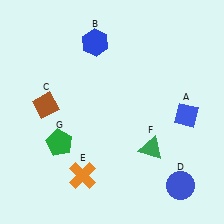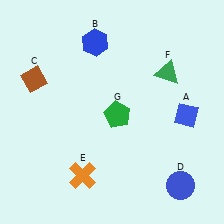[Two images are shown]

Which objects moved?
The objects that moved are: the brown diamond (C), the green triangle (F), the green pentagon (G).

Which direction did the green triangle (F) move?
The green triangle (F) moved up.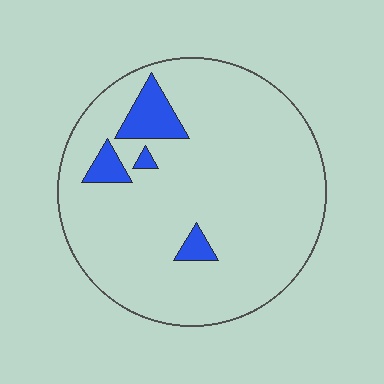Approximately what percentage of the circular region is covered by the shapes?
Approximately 10%.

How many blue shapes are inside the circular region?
4.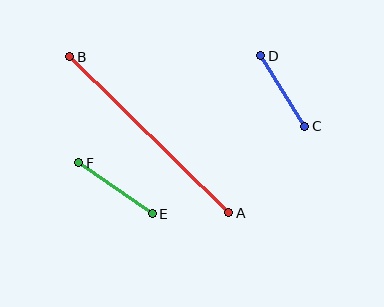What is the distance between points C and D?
The distance is approximately 83 pixels.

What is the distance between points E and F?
The distance is approximately 89 pixels.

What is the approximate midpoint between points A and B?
The midpoint is at approximately (149, 135) pixels.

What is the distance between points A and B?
The distance is approximately 223 pixels.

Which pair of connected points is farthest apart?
Points A and B are farthest apart.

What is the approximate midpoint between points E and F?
The midpoint is at approximately (116, 188) pixels.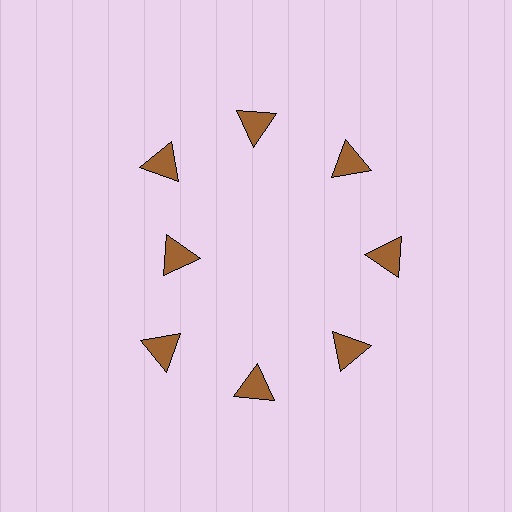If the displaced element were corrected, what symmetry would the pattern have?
It would have 8-fold rotational symmetry — the pattern would map onto itself every 45 degrees.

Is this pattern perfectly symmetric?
No. The 8 brown triangles are arranged in a ring, but one element near the 9 o'clock position is pulled inward toward the center, breaking the 8-fold rotational symmetry.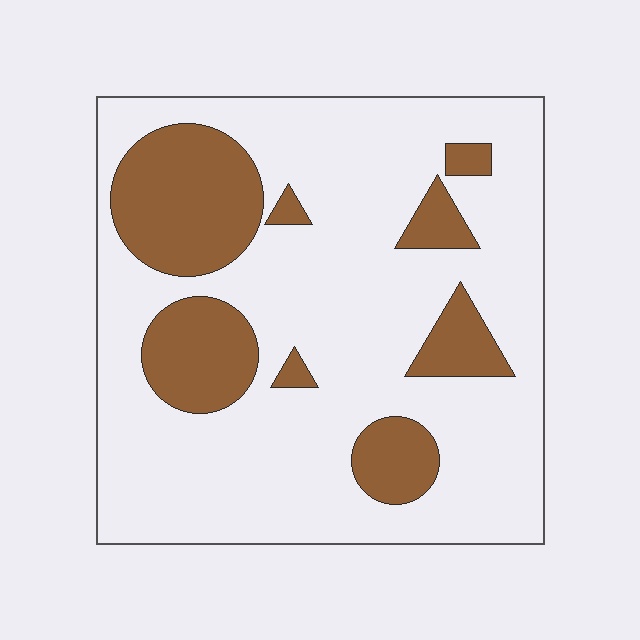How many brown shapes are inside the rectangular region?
8.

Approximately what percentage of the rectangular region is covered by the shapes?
Approximately 25%.